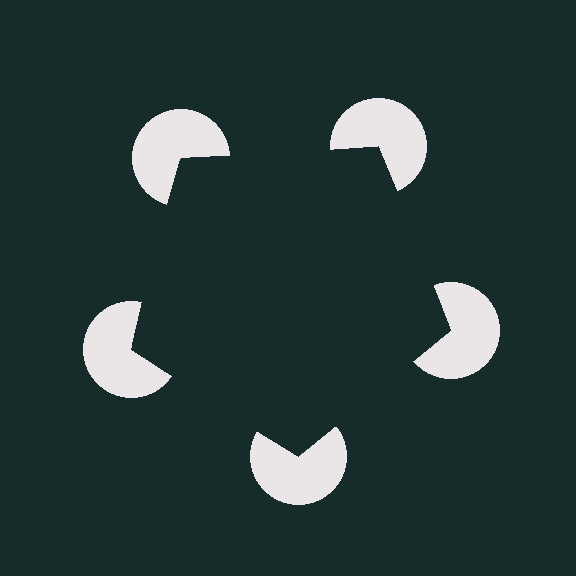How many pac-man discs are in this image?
There are 5 — one at each vertex of the illusory pentagon.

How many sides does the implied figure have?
5 sides.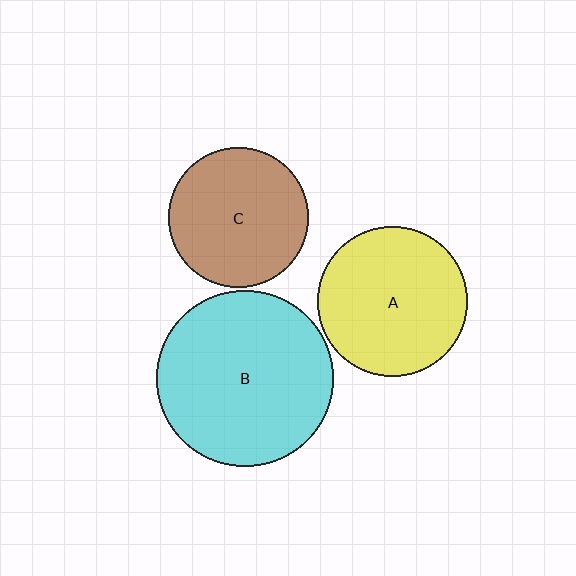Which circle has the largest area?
Circle B (cyan).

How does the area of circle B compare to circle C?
Approximately 1.6 times.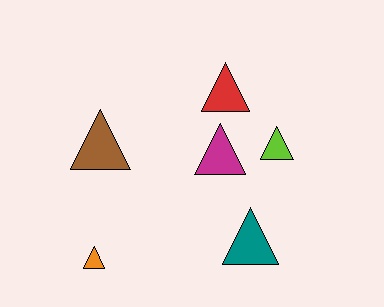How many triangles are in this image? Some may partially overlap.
There are 6 triangles.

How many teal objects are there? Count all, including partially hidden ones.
There is 1 teal object.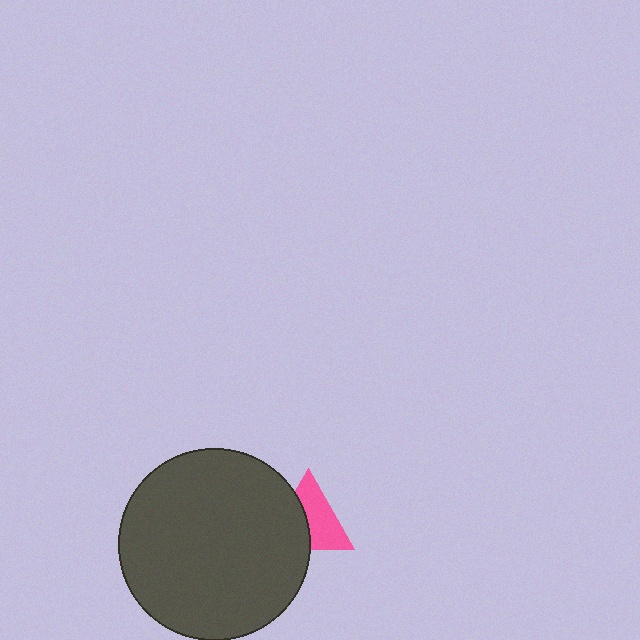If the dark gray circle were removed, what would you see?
You would see the complete pink triangle.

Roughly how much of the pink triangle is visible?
About half of it is visible (roughly 57%).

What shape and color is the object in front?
The object in front is a dark gray circle.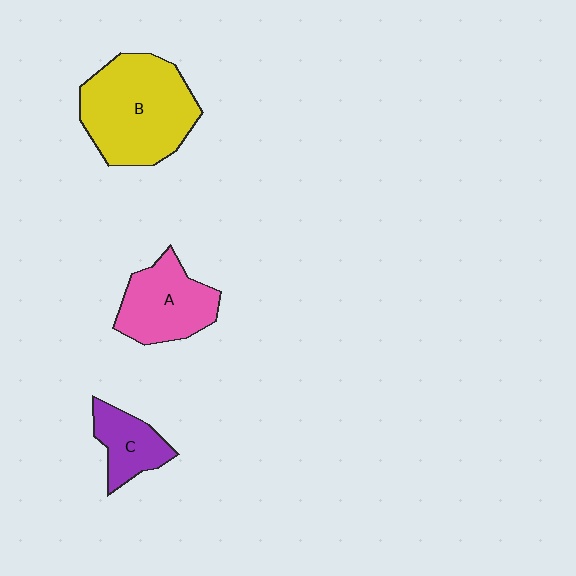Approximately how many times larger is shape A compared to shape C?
Approximately 1.6 times.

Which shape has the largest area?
Shape B (yellow).